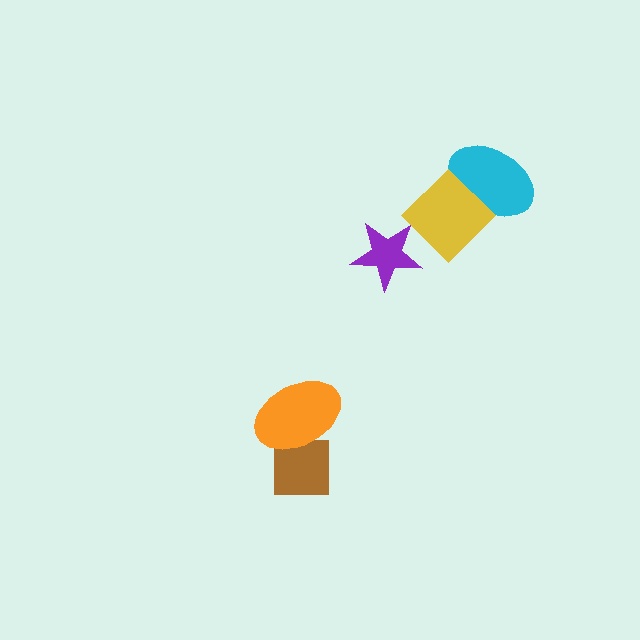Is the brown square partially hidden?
Yes, it is partially covered by another shape.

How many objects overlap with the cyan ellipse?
1 object overlaps with the cyan ellipse.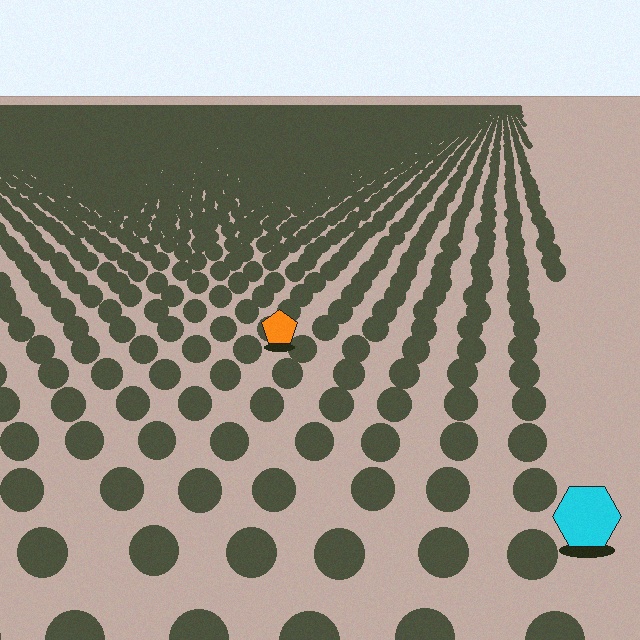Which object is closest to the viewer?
The cyan hexagon is closest. The texture marks near it are larger and more spread out.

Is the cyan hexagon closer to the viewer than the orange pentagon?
Yes. The cyan hexagon is closer — you can tell from the texture gradient: the ground texture is coarser near it.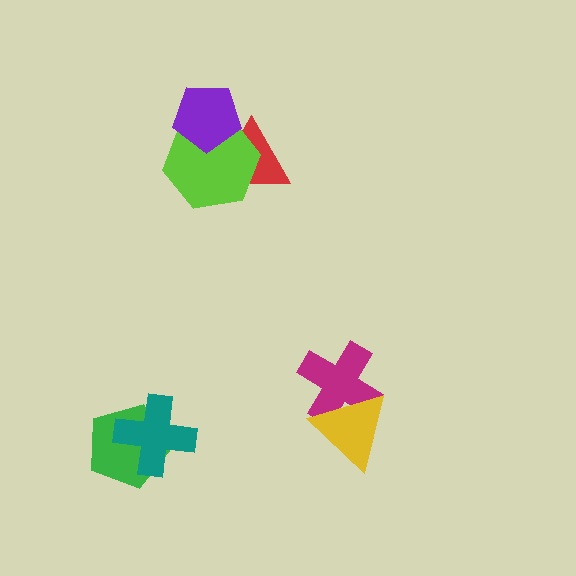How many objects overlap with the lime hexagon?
2 objects overlap with the lime hexagon.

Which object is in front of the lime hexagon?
The purple pentagon is in front of the lime hexagon.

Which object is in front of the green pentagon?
The teal cross is in front of the green pentagon.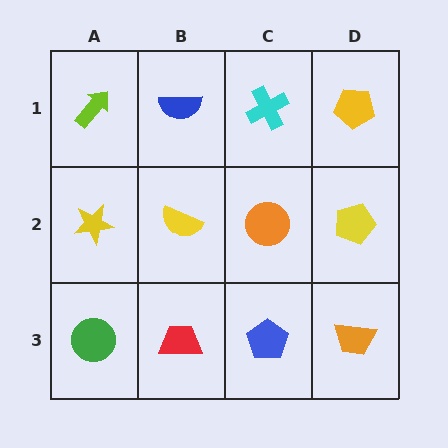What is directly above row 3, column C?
An orange circle.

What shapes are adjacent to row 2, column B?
A blue semicircle (row 1, column B), a red trapezoid (row 3, column B), a yellow star (row 2, column A), an orange circle (row 2, column C).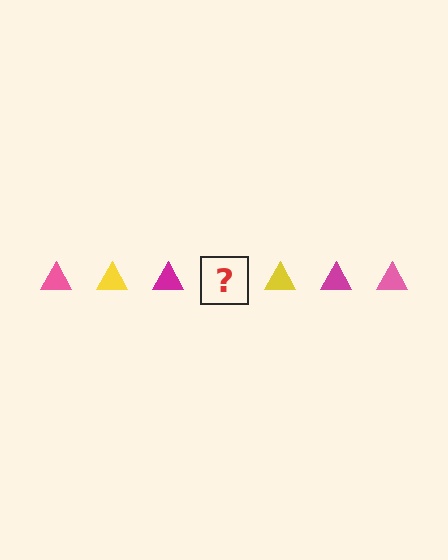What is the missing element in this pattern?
The missing element is a pink triangle.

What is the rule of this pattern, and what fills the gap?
The rule is that the pattern cycles through pink, yellow, magenta triangles. The gap should be filled with a pink triangle.